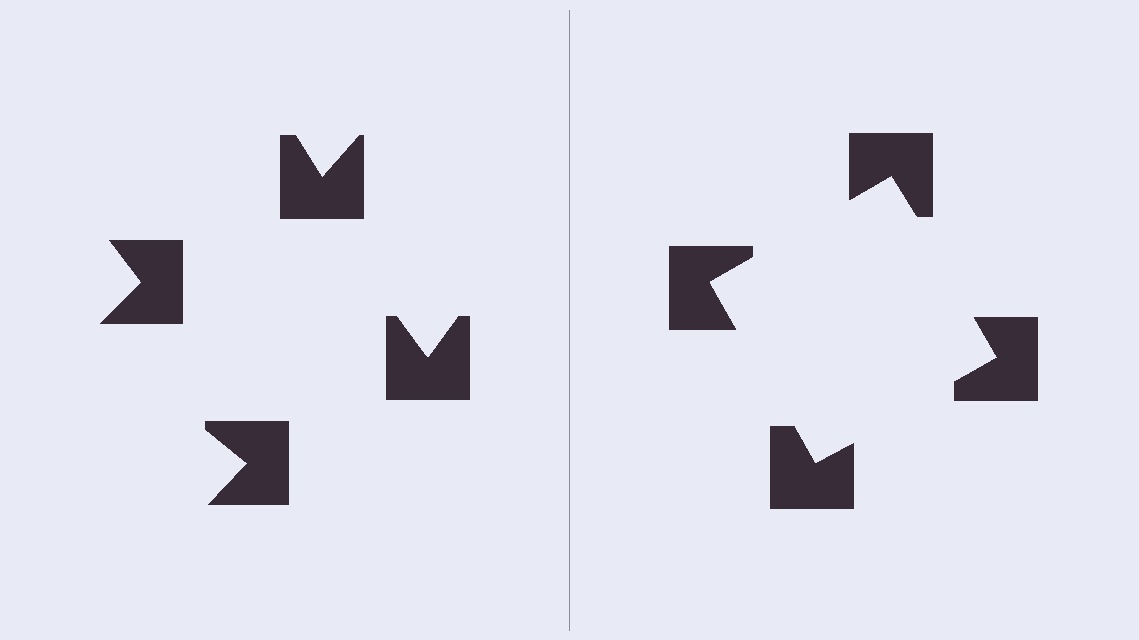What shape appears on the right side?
An illusory square.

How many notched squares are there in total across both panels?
8 — 4 on each side.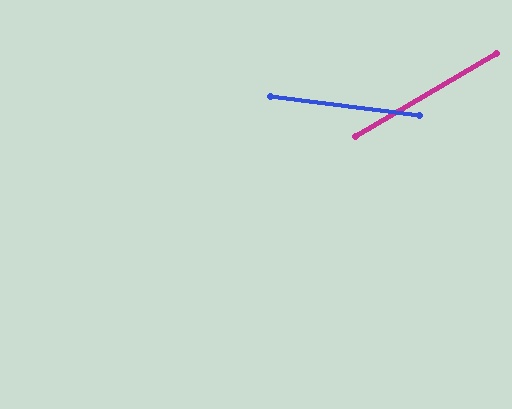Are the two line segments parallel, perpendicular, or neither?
Neither parallel nor perpendicular — they differ by about 37°.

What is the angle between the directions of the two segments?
Approximately 37 degrees.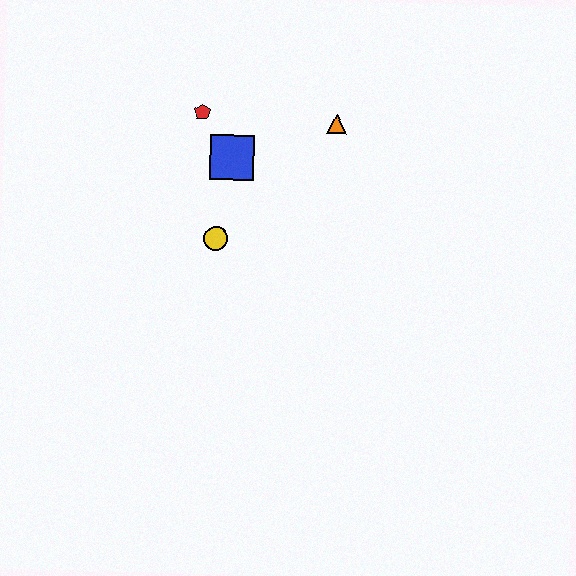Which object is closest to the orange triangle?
The blue square is closest to the orange triangle.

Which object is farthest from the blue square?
The orange triangle is farthest from the blue square.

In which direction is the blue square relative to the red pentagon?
The blue square is below the red pentagon.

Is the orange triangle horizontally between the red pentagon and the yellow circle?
No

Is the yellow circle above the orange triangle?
No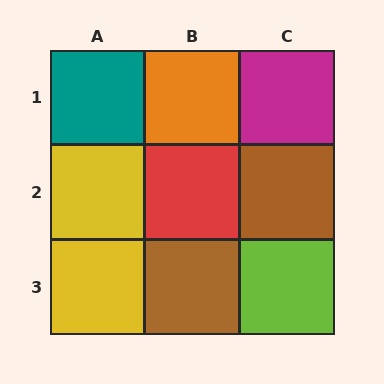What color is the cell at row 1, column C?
Magenta.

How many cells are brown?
2 cells are brown.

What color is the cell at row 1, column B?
Orange.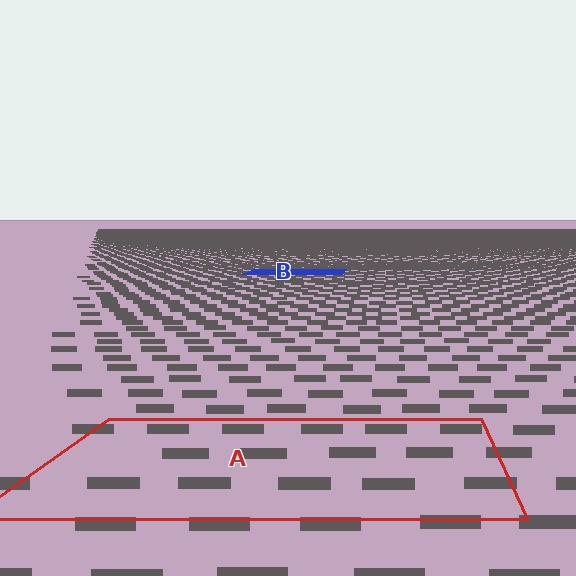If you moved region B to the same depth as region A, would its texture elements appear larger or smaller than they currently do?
They would appear larger. At a closer depth, the same texture elements are projected at a bigger on-screen size.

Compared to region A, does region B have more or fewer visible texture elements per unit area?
Region B has more texture elements per unit area — they are packed more densely because it is farther away.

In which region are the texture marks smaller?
The texture marks are smaller in region B, because it is farther away.